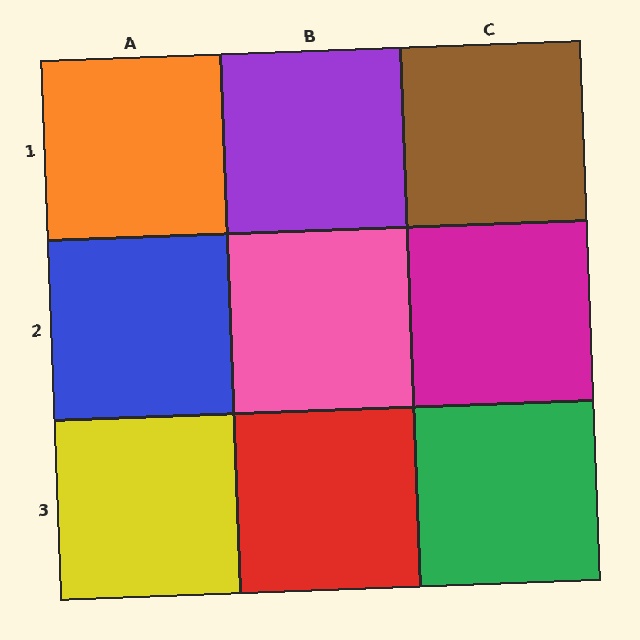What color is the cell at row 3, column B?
Red.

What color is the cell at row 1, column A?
Orange.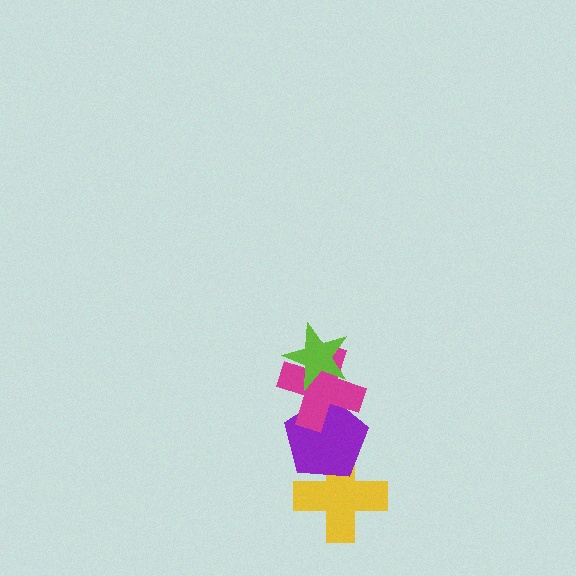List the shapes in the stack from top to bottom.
From top to bottom: the lime star, the magenta cross, the purple pentagon, the yellow cross.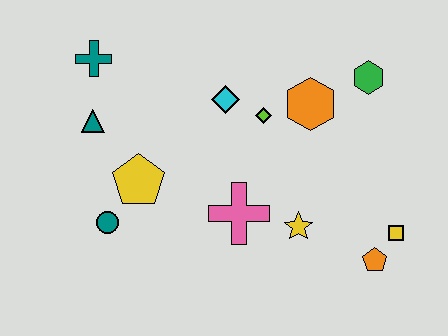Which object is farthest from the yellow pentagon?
The yellow square is farthest from the yellow pentagon.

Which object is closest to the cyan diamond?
The lime diamond is closest to the cyan diamond.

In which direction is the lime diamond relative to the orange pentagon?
The lime diamond is above the orange pentagon.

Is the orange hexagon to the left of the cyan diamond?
No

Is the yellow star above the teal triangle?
No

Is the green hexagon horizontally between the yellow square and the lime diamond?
Yes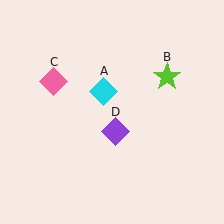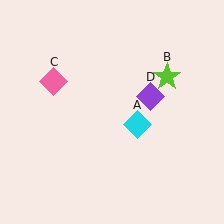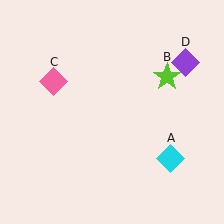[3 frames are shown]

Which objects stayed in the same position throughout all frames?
Lime star (object B) and pink diamond (object C) remained stationary.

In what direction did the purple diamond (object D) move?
The purple diamond (object D) moved up and to the right.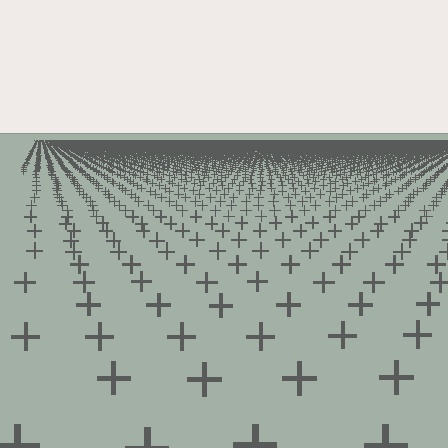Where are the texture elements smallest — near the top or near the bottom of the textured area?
Near the top.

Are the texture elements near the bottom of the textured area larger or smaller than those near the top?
Larger. Near the bottom, elements are closer to the viewer and appear at a bigger on-screen size.